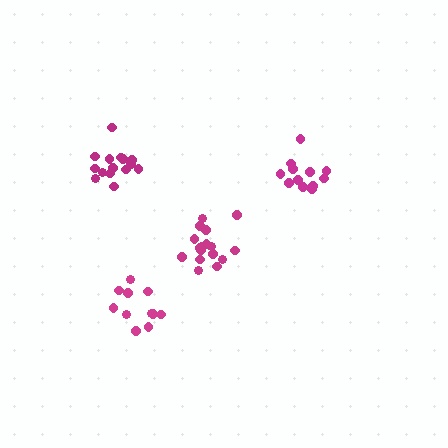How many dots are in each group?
Group 1: 17 dots, Group 2: 15 dots, Group 3: 11 dots, Group 4: 12 dots (55 total).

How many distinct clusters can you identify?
There are 4 distinct clusters.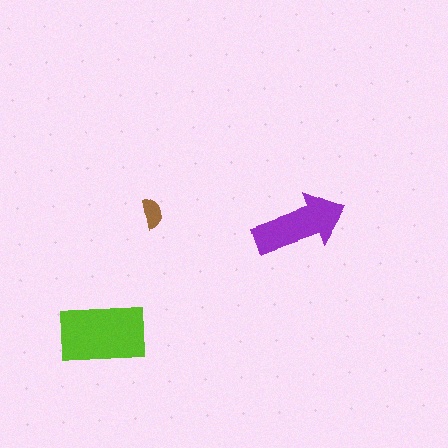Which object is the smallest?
The brown semicircle.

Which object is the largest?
The lime rectangle.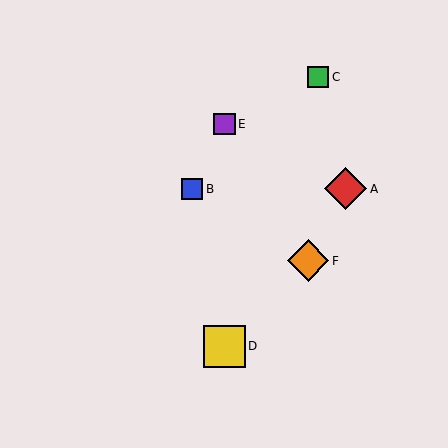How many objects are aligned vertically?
2 objects (D, E) are aligned vertically.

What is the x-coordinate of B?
Object B is at x≈192.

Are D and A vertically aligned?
No, D is at x≈224 and A is at x≈346.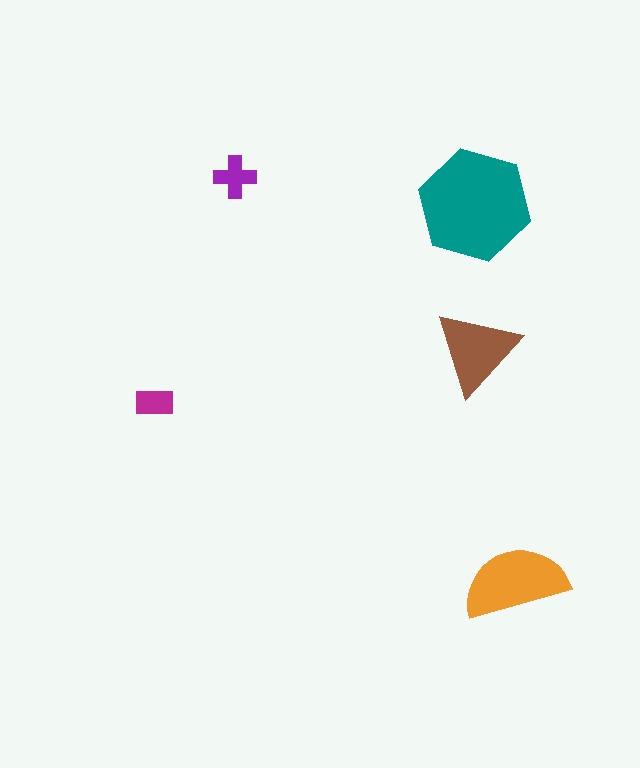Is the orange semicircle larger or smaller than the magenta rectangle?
Larger.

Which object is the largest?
The teal hexagon.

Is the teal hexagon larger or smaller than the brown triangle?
Larger.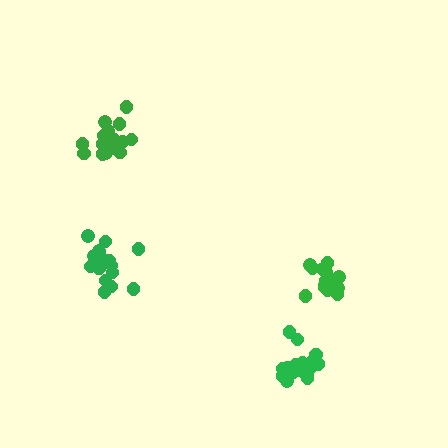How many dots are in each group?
Group 1: 15 dots, Group 2: 18 dots, Group 3: 17 dots, Group 4: 19 dots (69 total).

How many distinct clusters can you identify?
There are 4 distinct clusters.